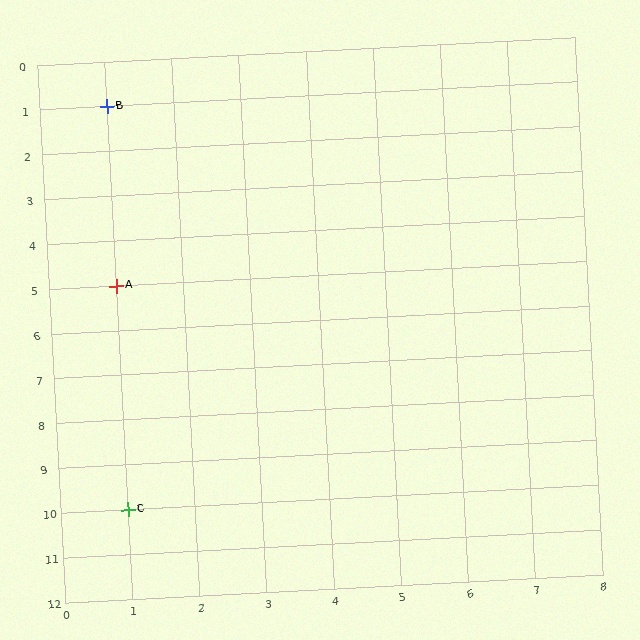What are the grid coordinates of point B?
Point B is at grid coordinates (1, 1).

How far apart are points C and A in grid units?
Points C and A are 5 rows apart.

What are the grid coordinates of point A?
Point A is at grid coordinates (1, 5).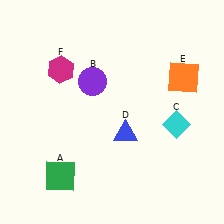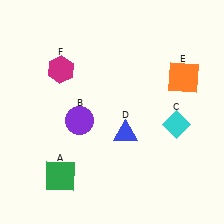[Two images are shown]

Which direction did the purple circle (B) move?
The purple circle (B) moved down.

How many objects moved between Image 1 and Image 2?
1 object moved between the two images.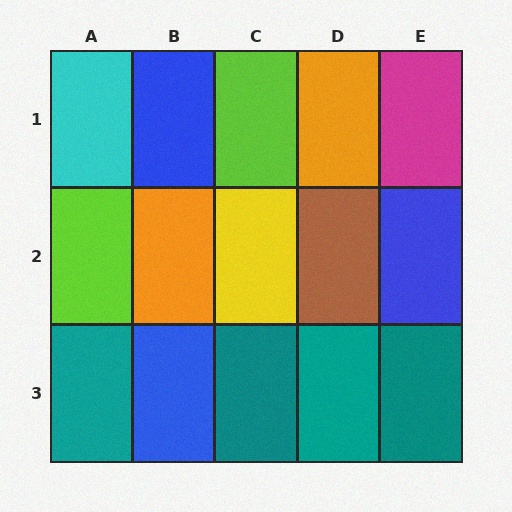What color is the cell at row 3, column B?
Blue.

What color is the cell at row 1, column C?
Lime.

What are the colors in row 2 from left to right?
Lime, orange, yellow, brown, blue.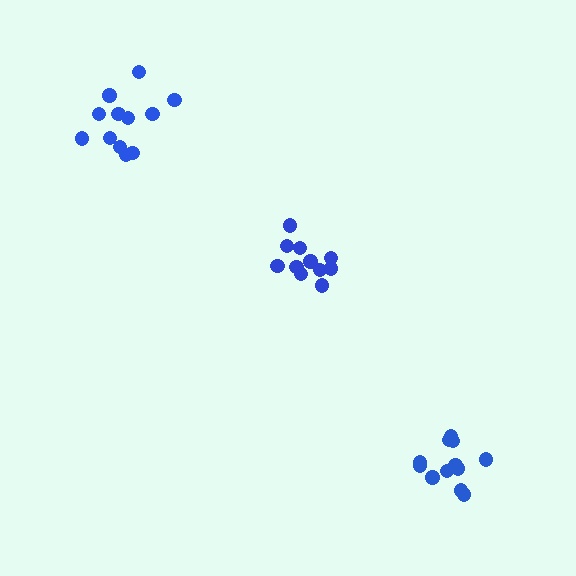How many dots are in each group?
Group 1: 11 dots, Group 2: 12 dots, Group 3: 12 dots (35 total).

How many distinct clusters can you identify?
There are 3 distinct clusters.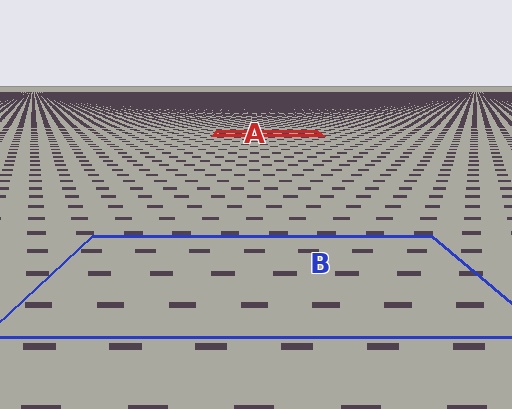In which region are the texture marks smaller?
The texture marks are smaller in region A, because it is farther away.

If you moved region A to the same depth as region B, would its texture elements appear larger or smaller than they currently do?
They would appear larger. At a closer depth, the same texture elements are projected at a bigger on-screen size.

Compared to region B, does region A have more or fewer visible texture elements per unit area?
Region A has more texture elements per unit area — they are packed more densely because it is farther away.